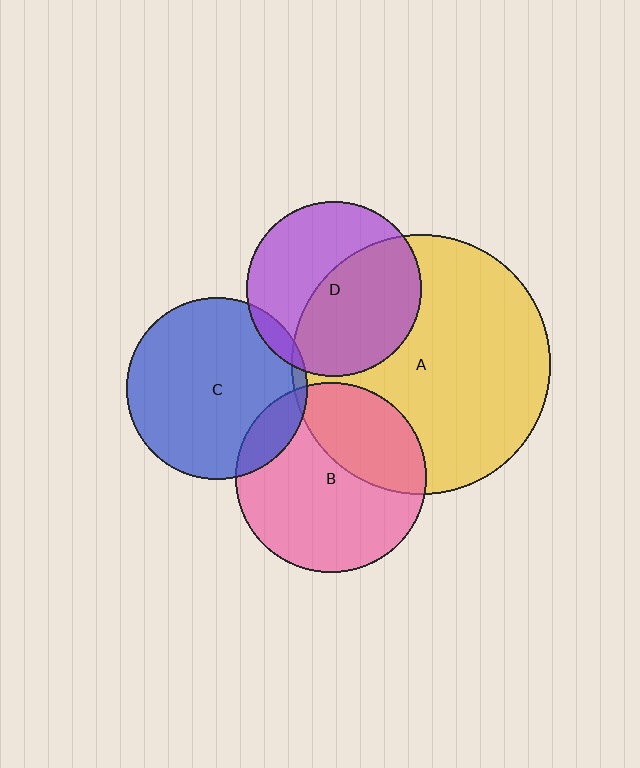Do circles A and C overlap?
Yes.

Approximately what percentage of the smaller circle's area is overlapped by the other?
Approximately 5%.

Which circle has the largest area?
Circle A (yellow).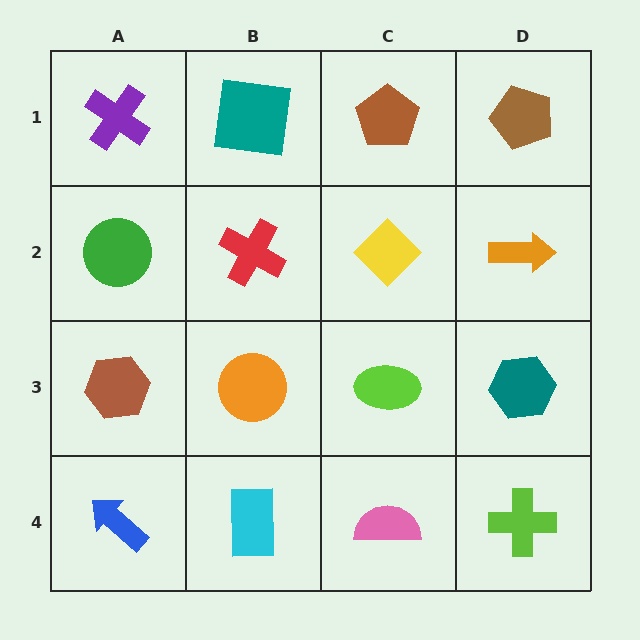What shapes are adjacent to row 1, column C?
A yellow diamond (row 2, column C), a teal square (row 1, column B), a brown pentagon (row 1, column D).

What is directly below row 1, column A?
A green circle.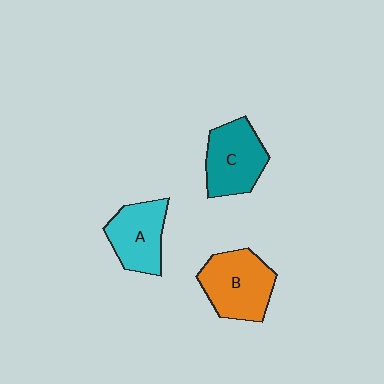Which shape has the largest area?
Shape B (orange).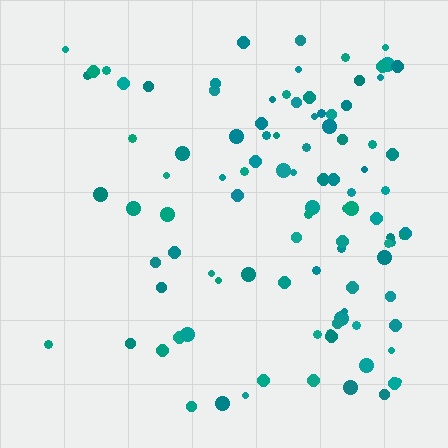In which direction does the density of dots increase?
From left to right, with the right side densest.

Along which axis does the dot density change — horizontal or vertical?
Horizontal.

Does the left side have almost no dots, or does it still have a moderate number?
Still a moderate number, just noticeably fewer than the right.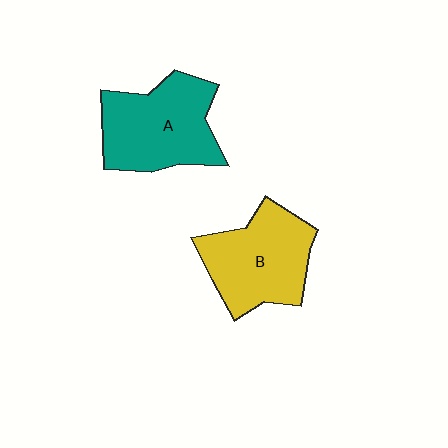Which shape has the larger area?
Shape A (teal).